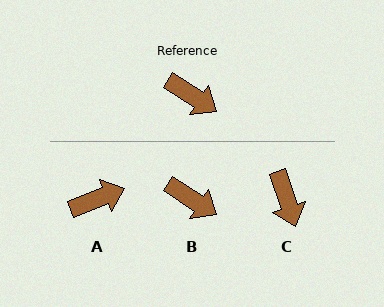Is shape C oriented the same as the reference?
No, it is off by about 39 degrees.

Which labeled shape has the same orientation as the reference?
B.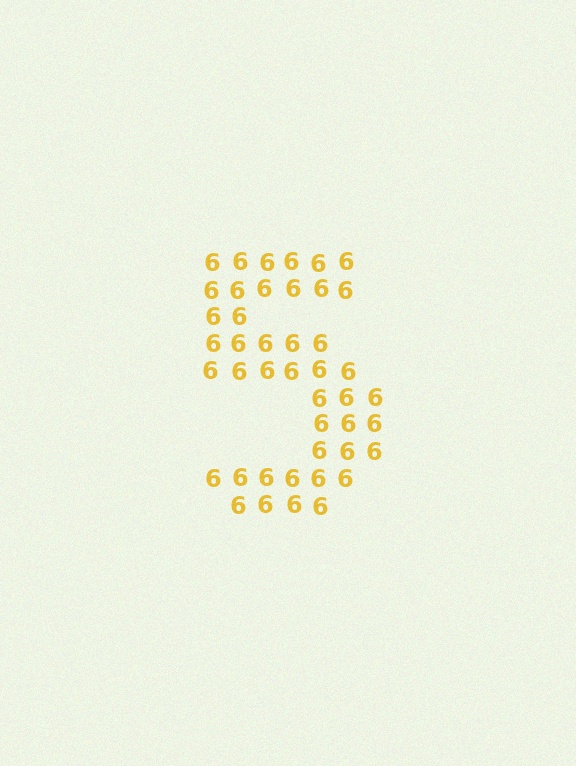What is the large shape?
The large shape is the digit 5.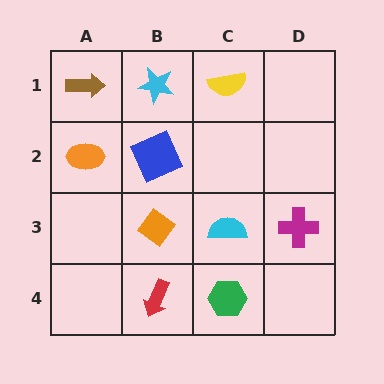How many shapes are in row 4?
2 shapes.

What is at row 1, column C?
A yellow semicircle.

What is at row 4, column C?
A green hexagon.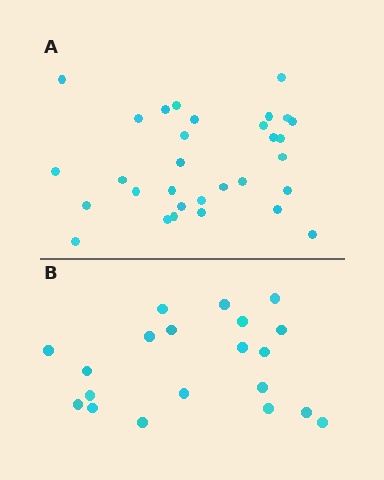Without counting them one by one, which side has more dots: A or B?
Region A (the top region) has more dots.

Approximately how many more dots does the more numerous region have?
Region A has roughly 12 or so more dots than region B.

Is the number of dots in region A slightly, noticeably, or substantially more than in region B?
Region A has substantially more. The ratio is roughly 1.6 to 1.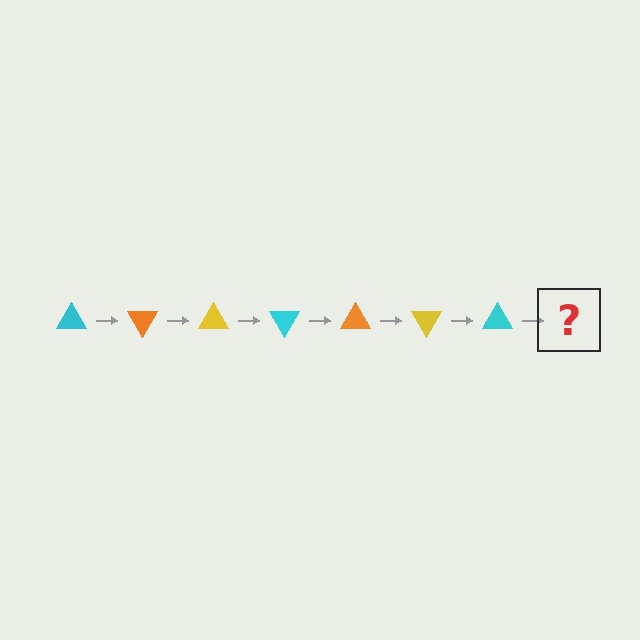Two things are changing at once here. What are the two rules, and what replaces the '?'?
The two rules are that it rotates 60 degrees each step and the color cycles through cyan, orange, and yellow. The '?' should be an orange triangle, rotated 420 degrees from the start.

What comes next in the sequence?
The next element should be an orange triangle, rotated 420 degrees from the start.